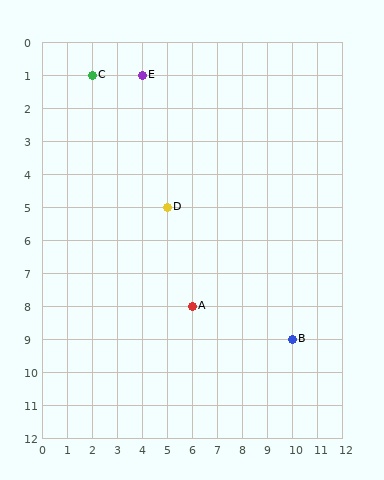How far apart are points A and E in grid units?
Points A and E are 2 columns and 7 rows apart (about 7.3 grid units diagonally).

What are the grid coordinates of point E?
Point E is at grid coordinates (4, 1).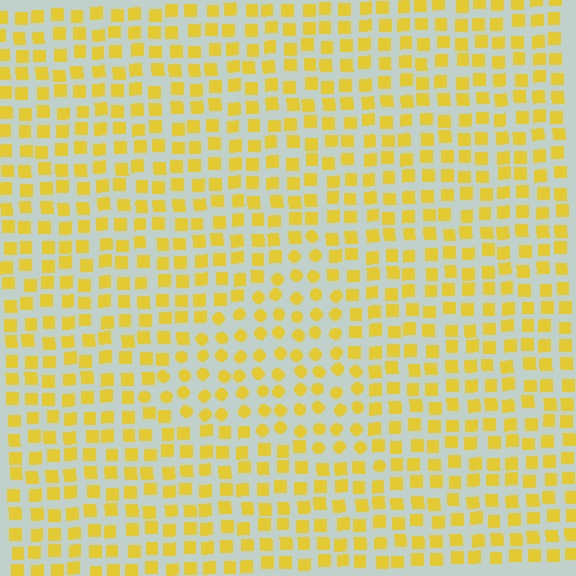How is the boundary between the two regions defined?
The boundary is defined by a change in element shape: circles inside vs. squares outside. All elements share the same color and spacing.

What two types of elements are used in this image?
The image uses circles inside the triangle region and squares outside it.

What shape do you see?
I see a triangle.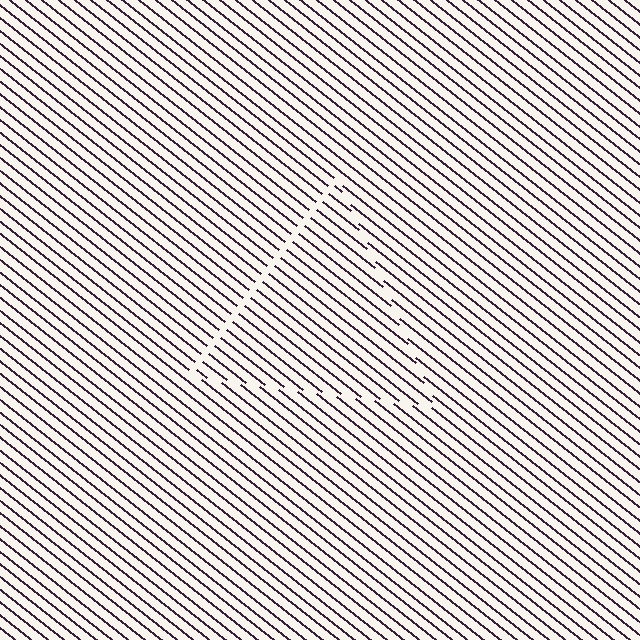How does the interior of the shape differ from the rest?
The interior of the shape contains the same grating, shifted by half a period — the contour is defined by the phase discontinuity where line-ends from the inner and outer gratings abut.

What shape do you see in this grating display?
An illusory triangle. The interior of the shape contains the same grating, shifted by half a period — the contour is defined by the phase discontinuity where line-ends from the inner and outer gratings abut.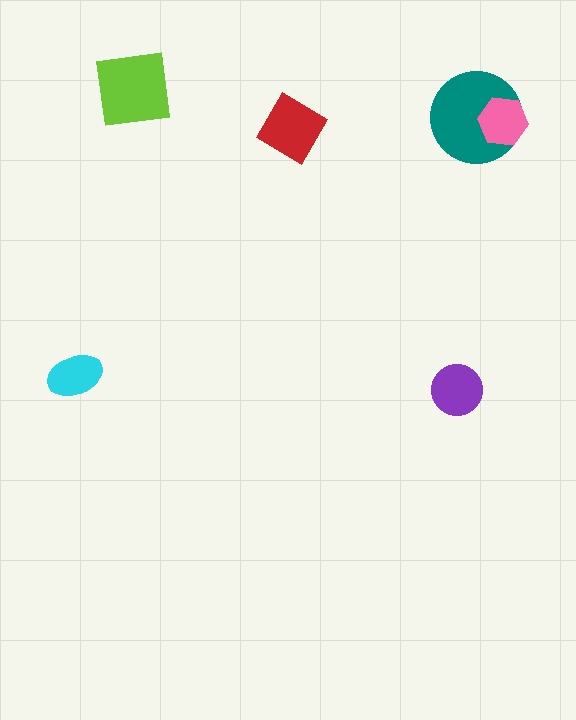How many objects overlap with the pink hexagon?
1 object overlaps with the pink hexagon.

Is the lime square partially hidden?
No, no other shape covers it.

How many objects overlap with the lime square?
0 objects overlap with the lime square.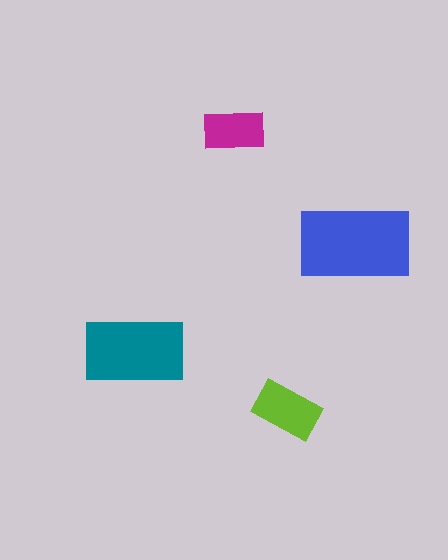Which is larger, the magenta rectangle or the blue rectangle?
The blue one.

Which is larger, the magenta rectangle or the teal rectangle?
The teal one.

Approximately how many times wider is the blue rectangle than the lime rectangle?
About 1.5 times wider.